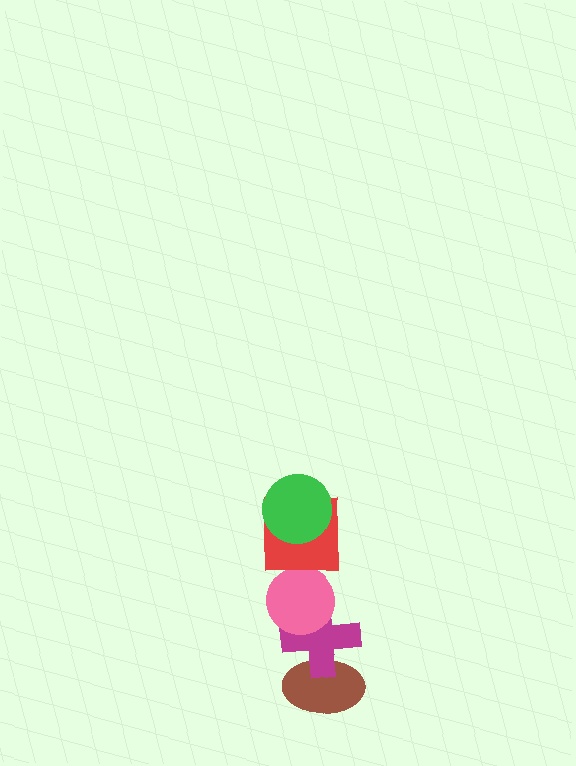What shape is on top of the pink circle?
The red square is on top of the pink circle.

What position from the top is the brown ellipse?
The brown ellipse is 5th from the top.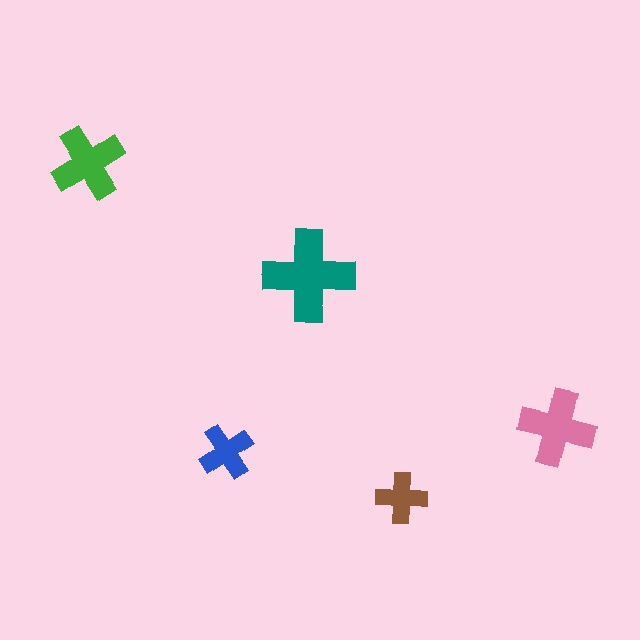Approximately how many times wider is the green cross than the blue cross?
About 1.5 times wider.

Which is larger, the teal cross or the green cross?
The teal one.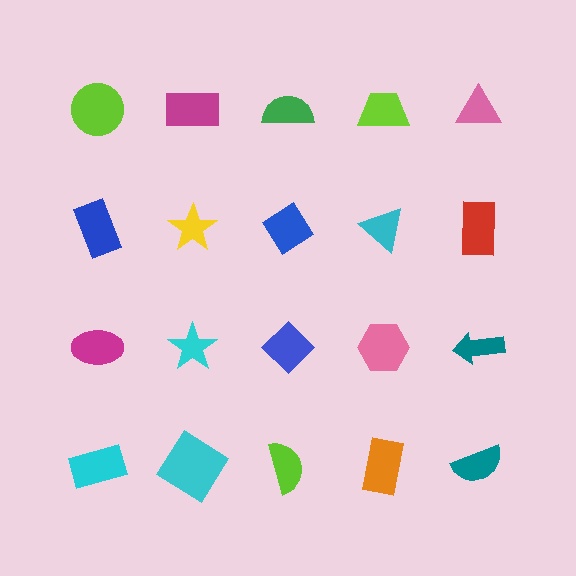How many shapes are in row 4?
5 shapes.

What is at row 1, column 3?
A green semicircle.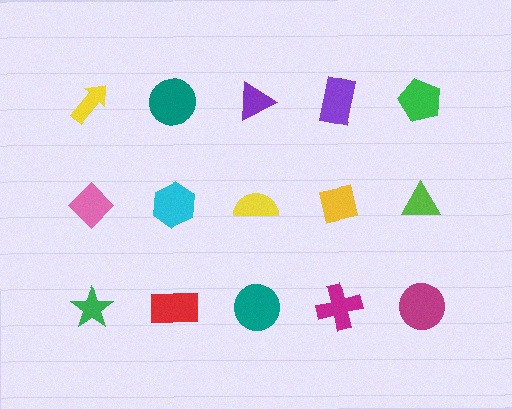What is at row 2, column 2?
A cyan hexagon.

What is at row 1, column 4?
A purple rectangle.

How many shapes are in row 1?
5 shapes.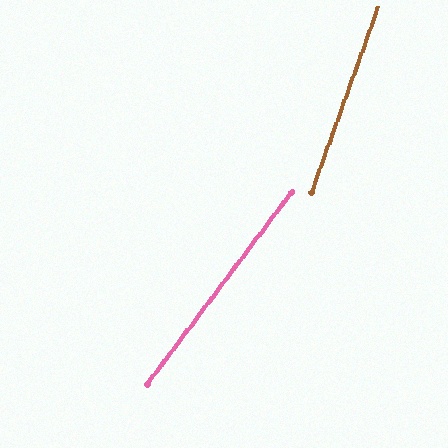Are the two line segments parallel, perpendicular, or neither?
Neither parallel nor perpendicular — they differ by about 17°.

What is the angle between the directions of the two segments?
Approximately 17 degrees.